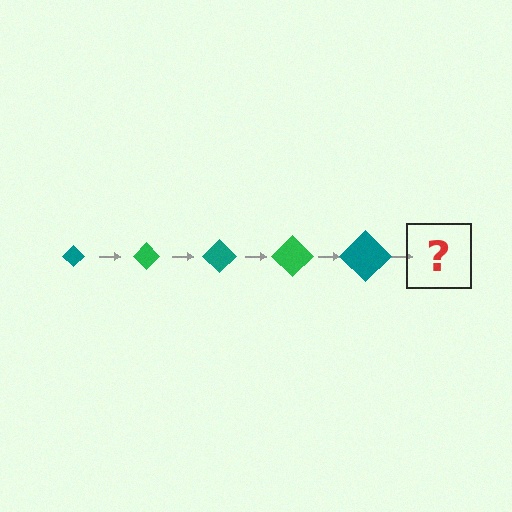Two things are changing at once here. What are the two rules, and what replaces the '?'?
The two rules are that the diamond grows larger each step and the color cycles through teal and green. The '?' should be a green diamond, larger than the previous one.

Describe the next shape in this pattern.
It should be a green diamond, larger than the previous one.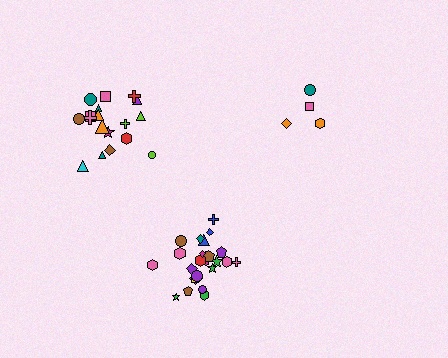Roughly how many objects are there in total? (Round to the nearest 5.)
Roughly 45 objects in total.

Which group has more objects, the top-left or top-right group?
The top-left group.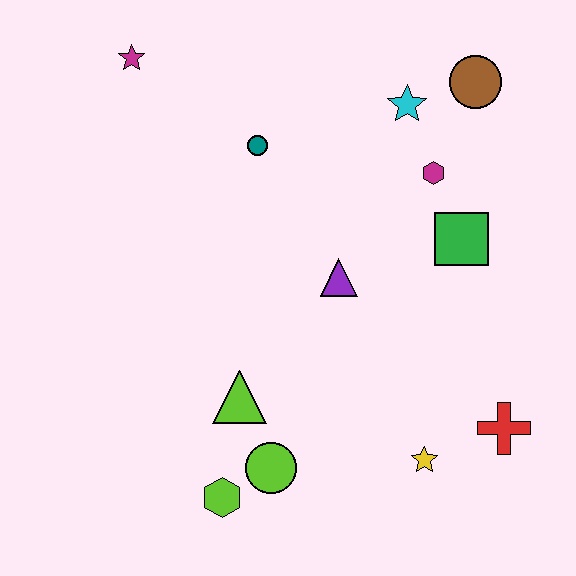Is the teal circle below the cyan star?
Yes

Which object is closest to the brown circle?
The cyan star is closest to the brown circle.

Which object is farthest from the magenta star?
The red cross is farthest from the magenta star.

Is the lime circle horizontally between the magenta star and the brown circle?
Yes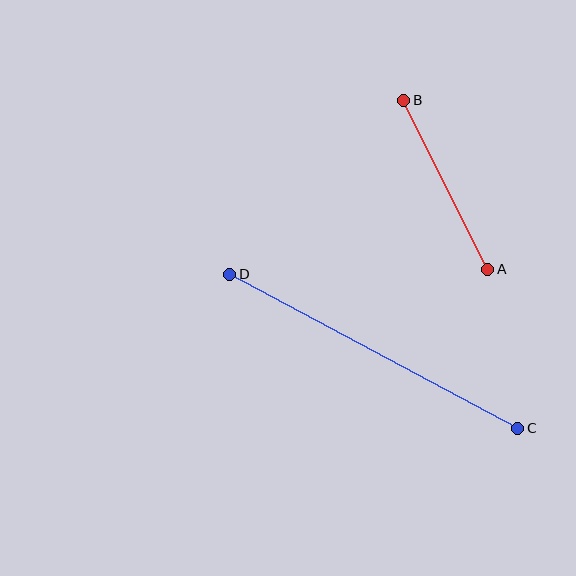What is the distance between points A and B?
The distance is approximately 189 pixels.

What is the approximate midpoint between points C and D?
The midpoint is at approximately (374, 351) pixels.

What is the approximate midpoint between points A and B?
The midpoint is at approximately (446, 185) pixels.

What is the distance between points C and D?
The distance is approximately 327 pixels.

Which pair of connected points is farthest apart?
Points C and D are farthest apart.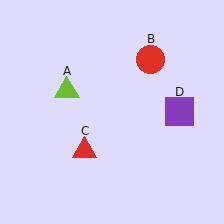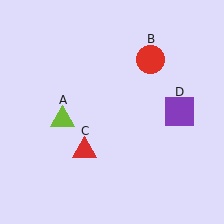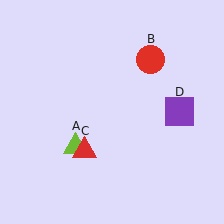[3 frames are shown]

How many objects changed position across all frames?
1 object changed position: lime triangle (object A).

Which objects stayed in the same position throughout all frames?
Red circle (object B) and red triangle (object C) and purple square (object D) remained stationary.